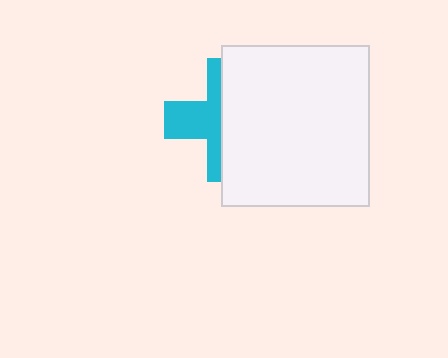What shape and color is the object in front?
The object in front is a white rectangle.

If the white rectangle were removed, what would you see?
You would see the complete cyan cross.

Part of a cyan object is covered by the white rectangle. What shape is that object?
It is a cross.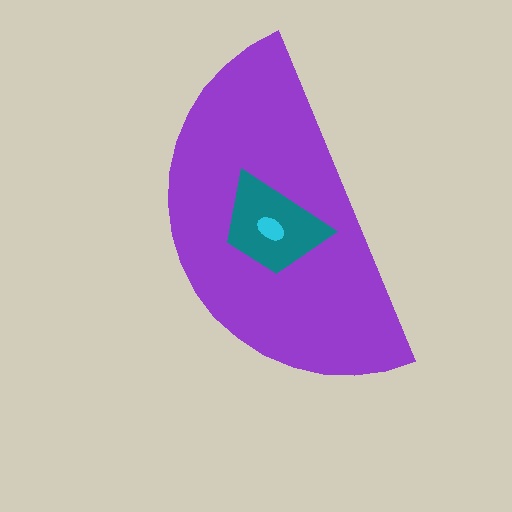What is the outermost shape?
The purple semicircle.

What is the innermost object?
The cyan ellipse.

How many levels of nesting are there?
3.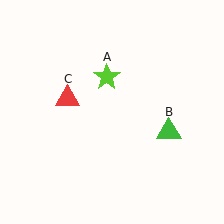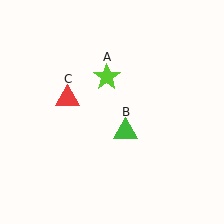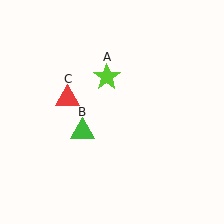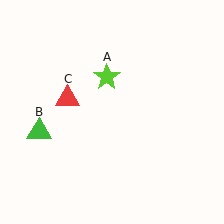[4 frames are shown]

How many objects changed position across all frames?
1 object changed position: green triangle (object B).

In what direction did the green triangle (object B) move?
The green triangle (object B) moved left.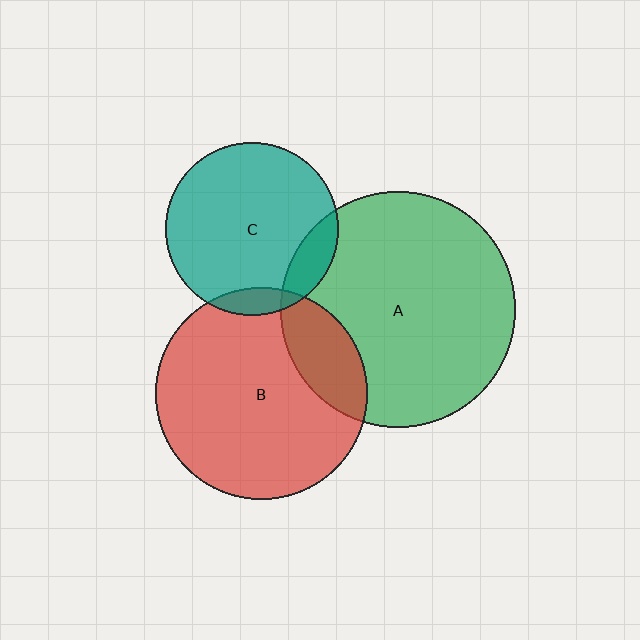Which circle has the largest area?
Circle A (green).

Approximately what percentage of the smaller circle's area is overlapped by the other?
Approximately 20%.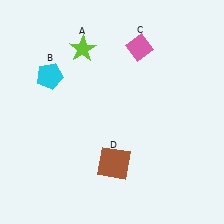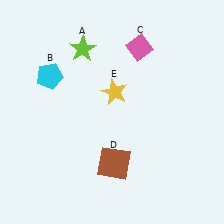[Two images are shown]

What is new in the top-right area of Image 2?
A yellow star (E) was added in the top-right area of Image 2.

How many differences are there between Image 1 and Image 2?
There is 1 difference between the two images.